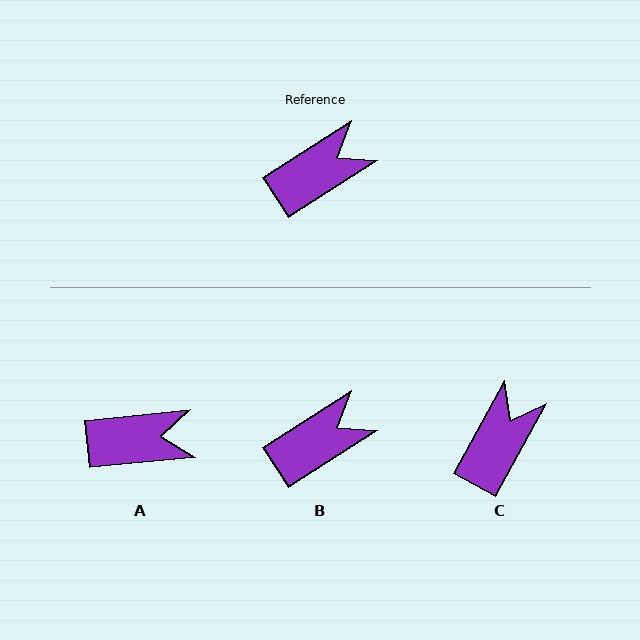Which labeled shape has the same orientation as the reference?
B.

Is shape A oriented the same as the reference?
No, it is off by about 27 degrees.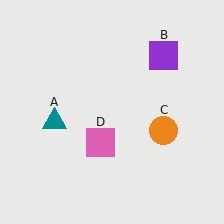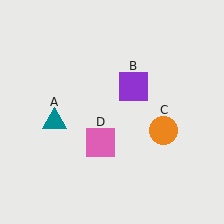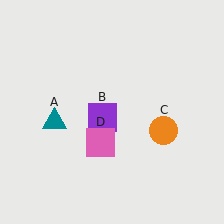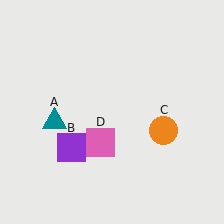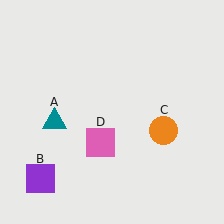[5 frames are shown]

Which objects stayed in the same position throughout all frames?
Teal triangle (object A) and orange circle (object C) and pink square (object D) remained stationary.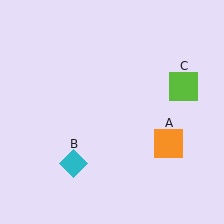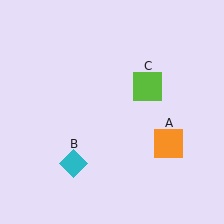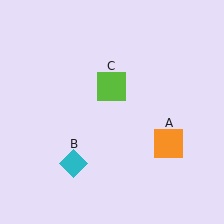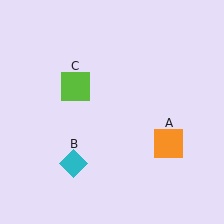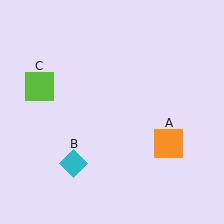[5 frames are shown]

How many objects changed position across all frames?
1 object changed position: lime square (object C).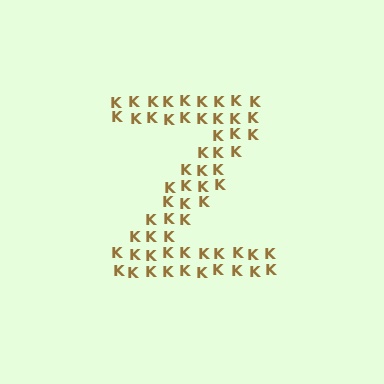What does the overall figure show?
The overall figure shows the letter Z.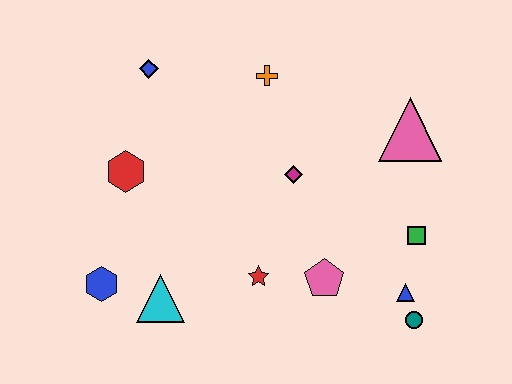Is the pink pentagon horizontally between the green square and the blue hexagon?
Yes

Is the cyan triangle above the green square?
No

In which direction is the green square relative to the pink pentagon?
The green square is to the right of the pink pentagon.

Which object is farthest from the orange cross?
The teal circle is farthest from the orange cross.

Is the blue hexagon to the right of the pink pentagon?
No